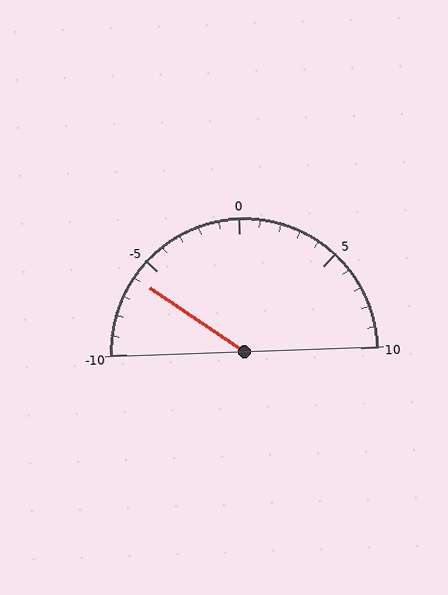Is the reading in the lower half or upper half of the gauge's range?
The reading is in the lower half of the range (-10 to 10).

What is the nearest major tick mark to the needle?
The nearest major tick mark is -5.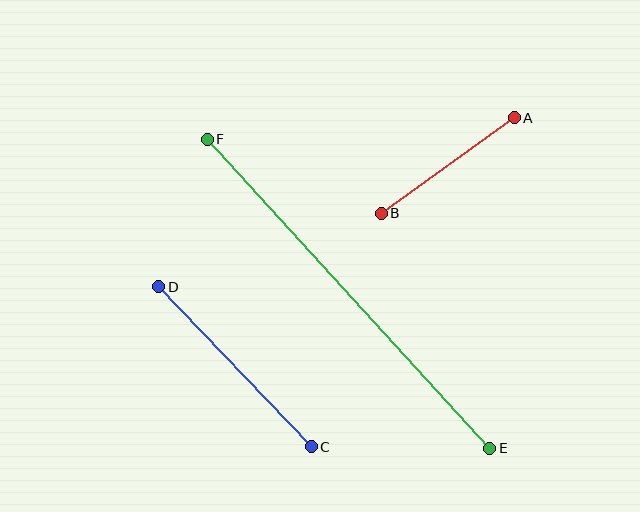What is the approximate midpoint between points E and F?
The midpoint is at approximately (348, 294) pixels.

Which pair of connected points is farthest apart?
Points E and F are farthest apart.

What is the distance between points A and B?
The distance is approximately 164 pixels.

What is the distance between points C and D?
The distance is approximately 221 pixels.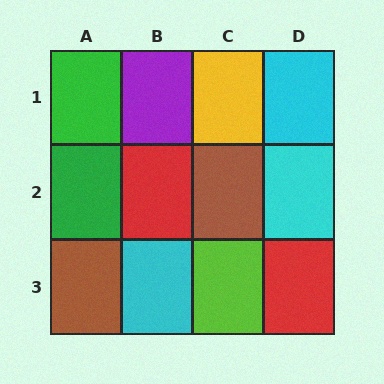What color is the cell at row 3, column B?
Cyan.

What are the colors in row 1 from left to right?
Green, purple, yellow, cyan.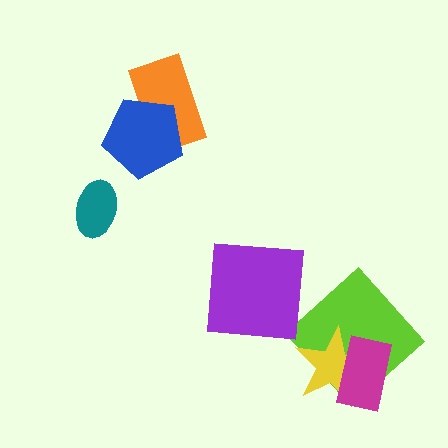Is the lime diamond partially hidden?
Yes, it is partially covered by another shape.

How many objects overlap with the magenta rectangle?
2 objects overlap with the magenta rectangle.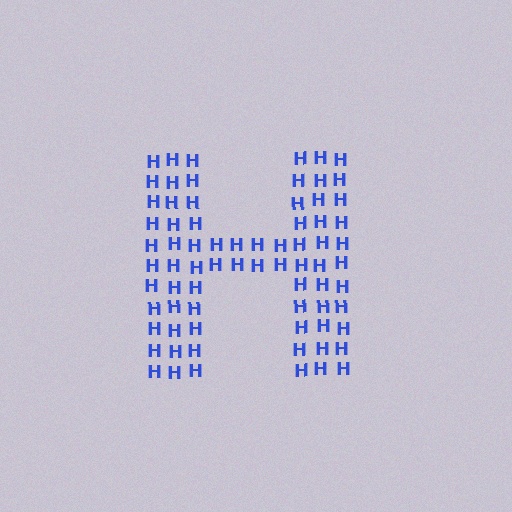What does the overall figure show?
The overall figure shows the letter H.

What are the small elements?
The small elements are letter H's.